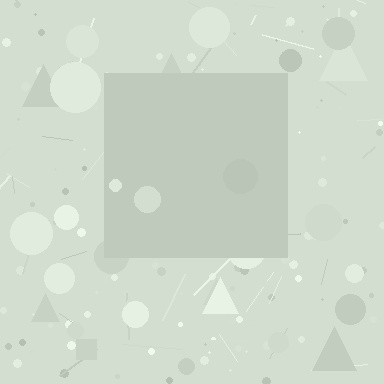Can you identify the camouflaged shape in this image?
The camouflaged shape is a square.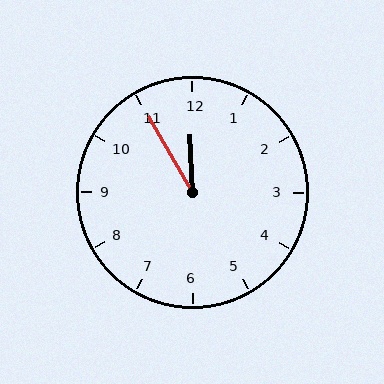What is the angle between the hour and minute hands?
Approximately 28 degrees.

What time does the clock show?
11:55.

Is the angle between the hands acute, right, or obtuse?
It is acute.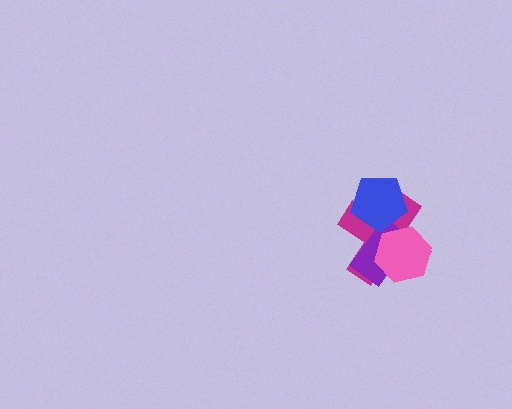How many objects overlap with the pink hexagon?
2 objects overlap with the pink hexagon.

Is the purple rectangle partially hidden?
Yes, it is partially covered by another shape.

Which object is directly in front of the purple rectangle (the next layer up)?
The blue pentagon is directly in front of the purple rectangle.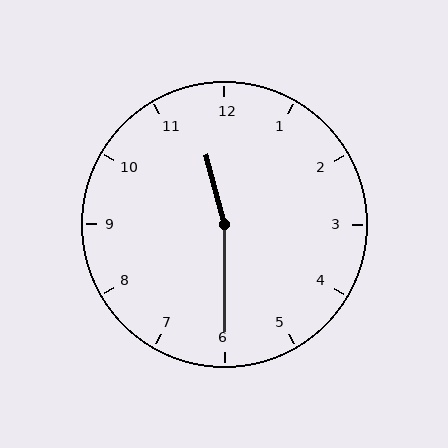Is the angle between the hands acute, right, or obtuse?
It is obtuse.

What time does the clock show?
11:30.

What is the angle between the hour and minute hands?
Approximately 165 degrees.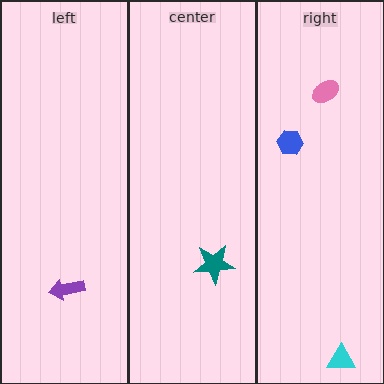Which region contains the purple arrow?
The left region.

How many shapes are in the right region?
3.